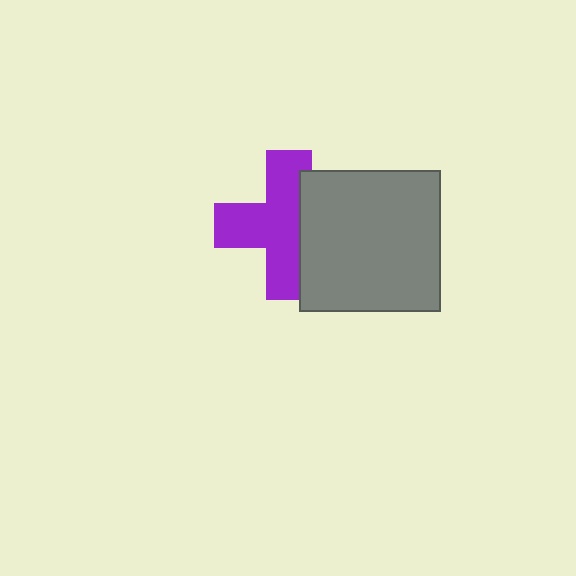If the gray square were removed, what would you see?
You would see the complete purple cross.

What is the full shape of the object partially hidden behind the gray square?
The partially hidden object is a purple cross.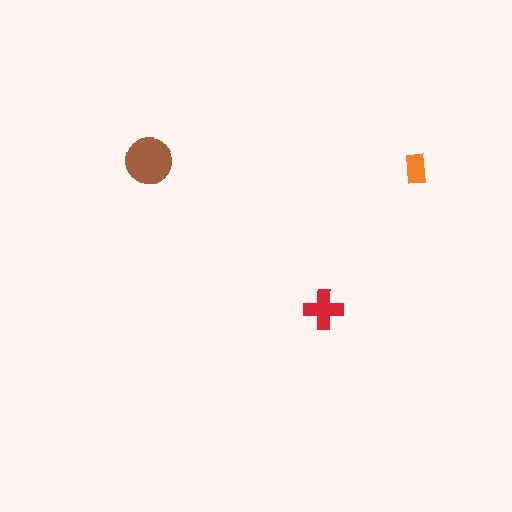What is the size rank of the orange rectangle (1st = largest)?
3rd.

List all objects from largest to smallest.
The brown circle, the red cross, the orange rectangle.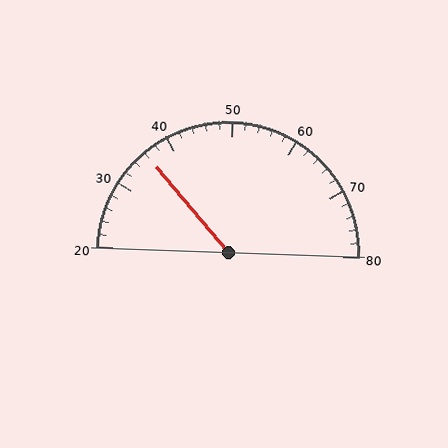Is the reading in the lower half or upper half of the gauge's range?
The reading is in the lower half of the range (20 to 80).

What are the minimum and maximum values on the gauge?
The gauge ranges from 20 to 80.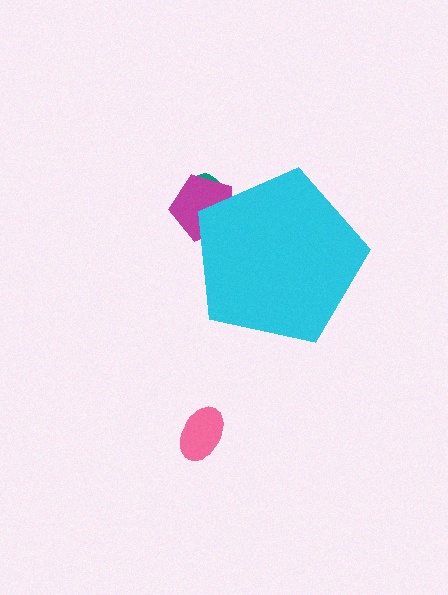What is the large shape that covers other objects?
A cyan pentagon.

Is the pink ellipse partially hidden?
No, the pink ellipse is fully visible.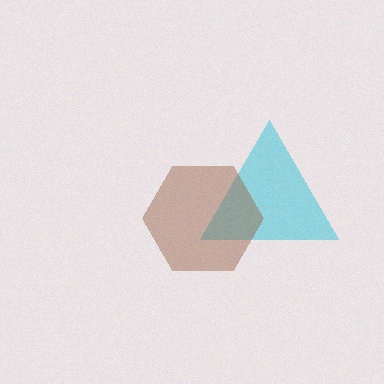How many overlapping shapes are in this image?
There are 2 overlapping shapes in the image.